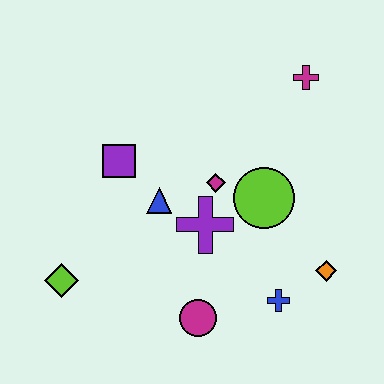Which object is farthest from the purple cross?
The magenta cross is farthest from the purple cross.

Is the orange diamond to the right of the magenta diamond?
Yes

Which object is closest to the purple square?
The blue triangle is closest to the purple square.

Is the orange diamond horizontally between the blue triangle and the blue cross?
No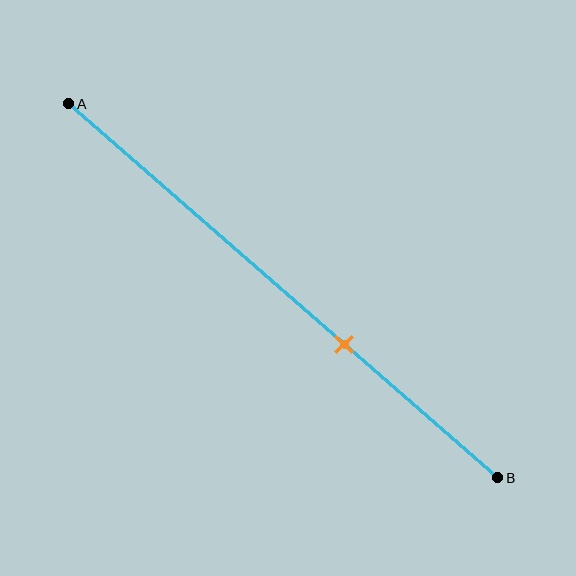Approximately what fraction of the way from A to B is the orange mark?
The orange mark is approximately 65% of the way from A to B.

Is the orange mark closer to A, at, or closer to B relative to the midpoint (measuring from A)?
The orange mark is closer to point B than the midpoint of segment AB.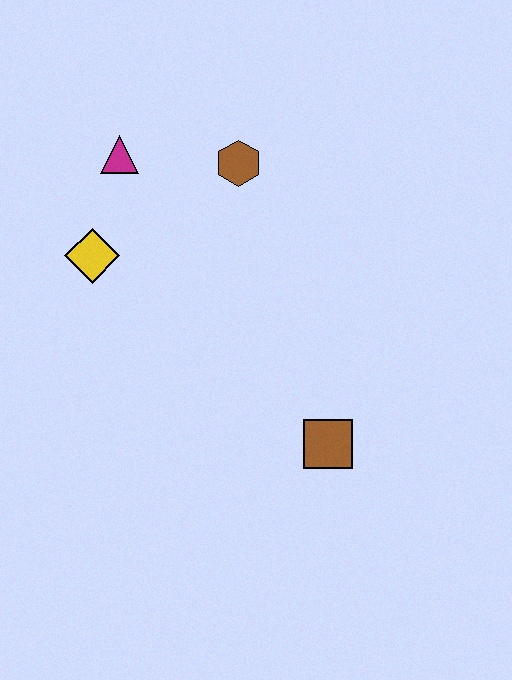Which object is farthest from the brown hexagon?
The brown square is farthest from the brown hexagon.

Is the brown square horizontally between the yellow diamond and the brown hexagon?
No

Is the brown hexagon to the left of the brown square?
Yes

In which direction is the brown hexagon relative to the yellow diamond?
The brown hexagon is to the right of the yellow diamond.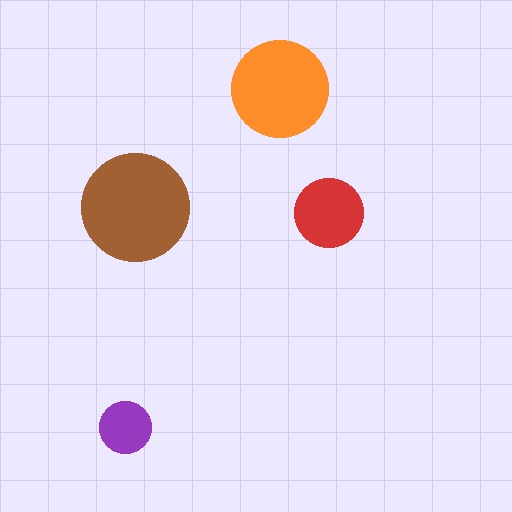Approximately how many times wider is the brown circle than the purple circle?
About 2 times wider.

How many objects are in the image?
There are 4 objects in the image.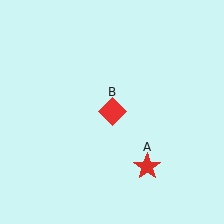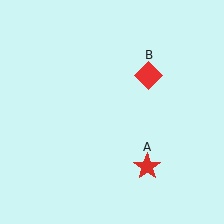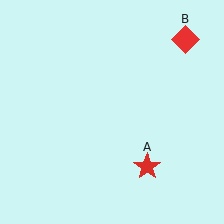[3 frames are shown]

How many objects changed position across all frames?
1 object changed position: red diamond (object B).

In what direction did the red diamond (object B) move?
The red diamond (object B) moved up and to the right.